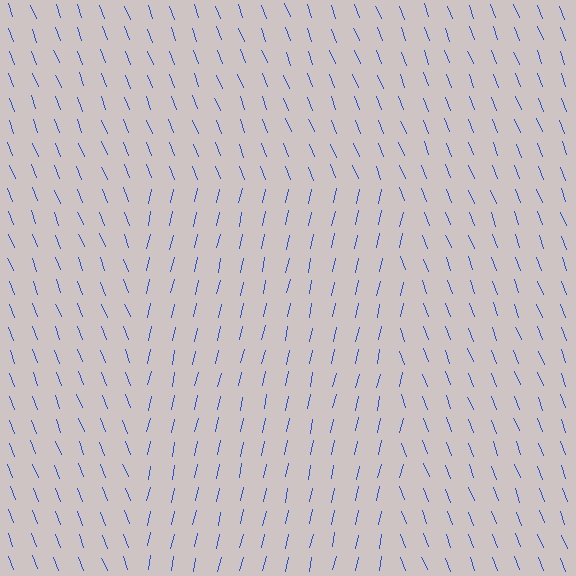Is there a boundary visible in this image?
Yes, there is a texture boundary formed by a change in line orientation.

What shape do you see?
I see a rectangle.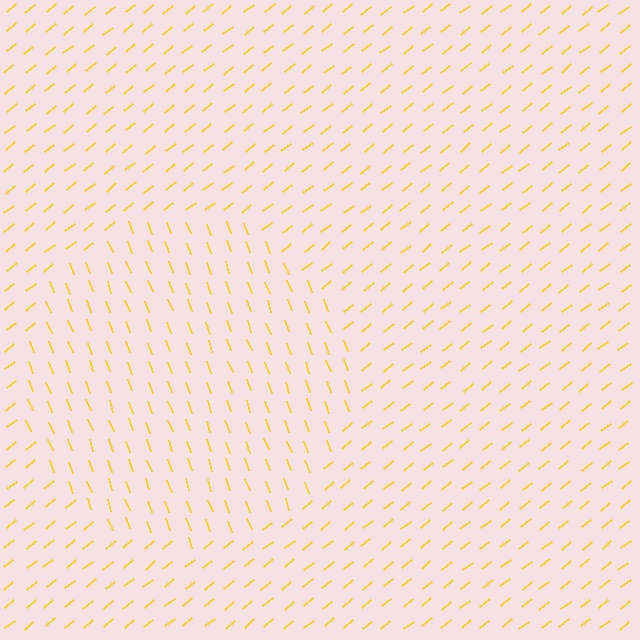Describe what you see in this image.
The image is filled with small yellow line segments. A circle region in the image has lines oriented differently from the surrounding lines, creating a visible texture boundary.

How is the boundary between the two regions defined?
The boundary is defined purely by a change in line orientation (approximately 71 degrees difference). All lines are the same color and thickness.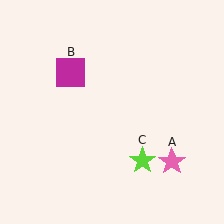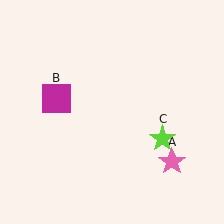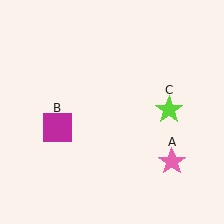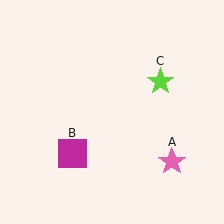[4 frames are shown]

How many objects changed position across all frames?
2 objects changed position: magenta square (object B), lime star (object C).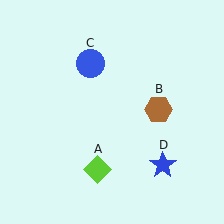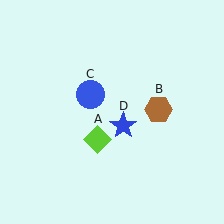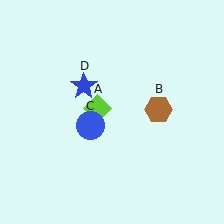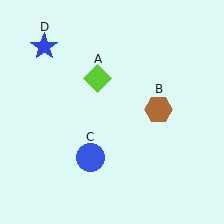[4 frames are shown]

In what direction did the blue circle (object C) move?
The blue circle (object C) moved down.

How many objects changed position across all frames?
3 objects changed position: lime diamond (object A), blue circle (object C), blue star (object D).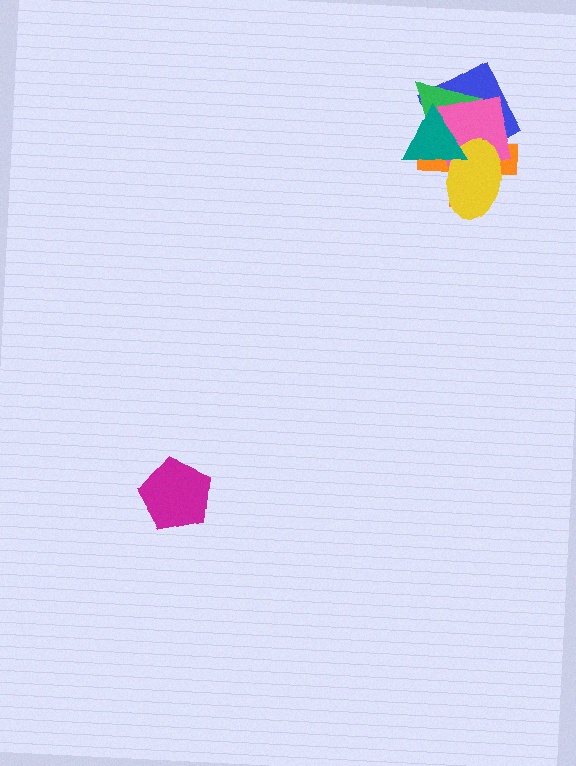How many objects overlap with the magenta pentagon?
0 objects overlap with the magenta pentagon.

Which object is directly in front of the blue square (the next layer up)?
The green triangle is directly in front of the blue square.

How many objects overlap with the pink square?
5 objects overlap with the pink square.